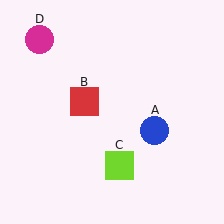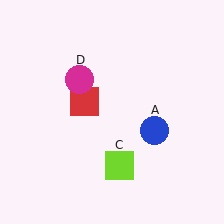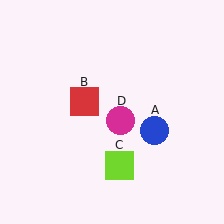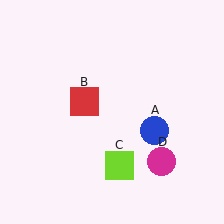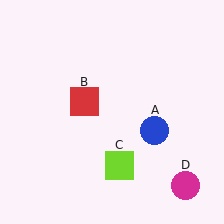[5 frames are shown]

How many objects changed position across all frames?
1 object changed position: magenta circle (object D).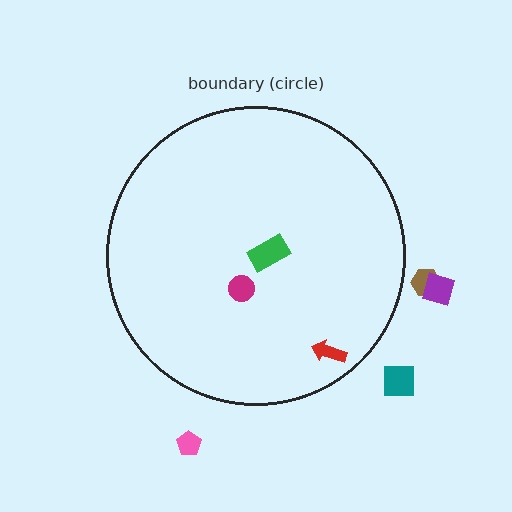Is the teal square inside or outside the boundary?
Outside.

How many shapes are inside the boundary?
3 inside, 4 outside.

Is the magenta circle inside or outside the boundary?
Inside.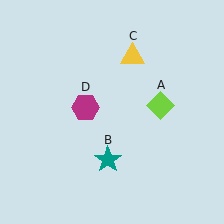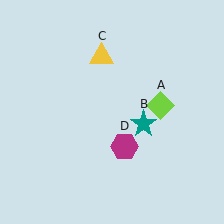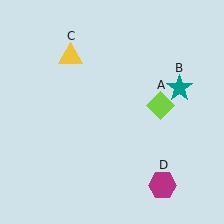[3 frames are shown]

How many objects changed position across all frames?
3 objects changed position: teal star (object B), yellow triangle (object C), magenta hexagon (object D).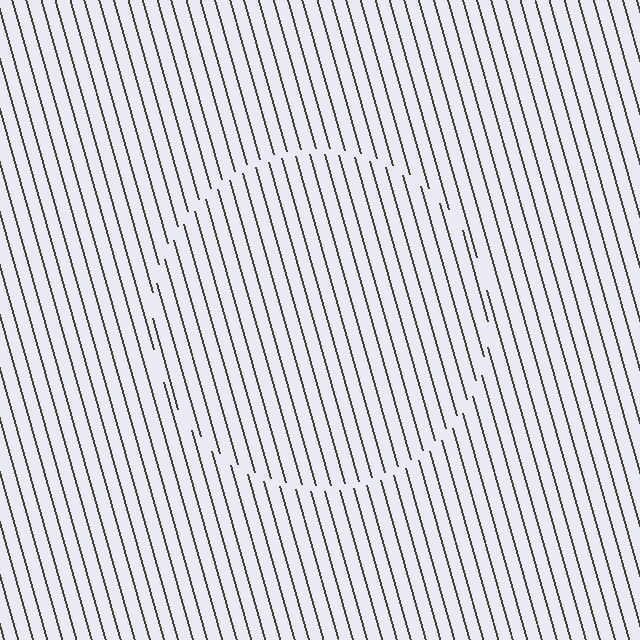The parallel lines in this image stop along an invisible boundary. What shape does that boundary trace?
An illusory circle. The interior of the shape contains the same grating, shifted by half a period — the contour is defined by the phase discontinuity where line-ends from the inner and outer gratings abut.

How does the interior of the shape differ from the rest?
The interior of the shape contains the same grating, shifted by half a period — the contour is defined by the phase discontinuity where line-ends from the inner and outer gratings abut.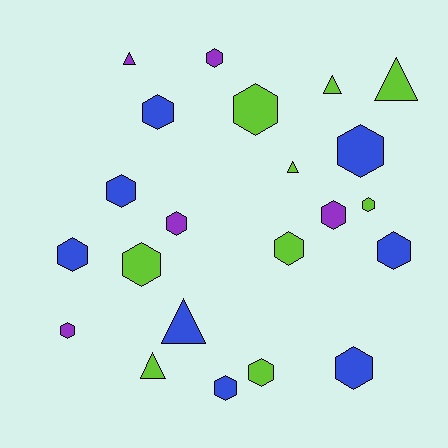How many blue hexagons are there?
There are 7 blue hexagons.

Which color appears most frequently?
Lime, with 9 objects.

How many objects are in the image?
There are 22 objects.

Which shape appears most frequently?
Hexagon, with 16 objects.